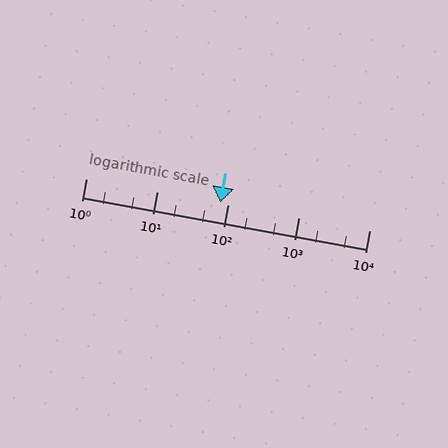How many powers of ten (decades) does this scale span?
The scale spans 4 decades, from 1 to 10000.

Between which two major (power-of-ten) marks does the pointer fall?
The pointer is between 10 and 100.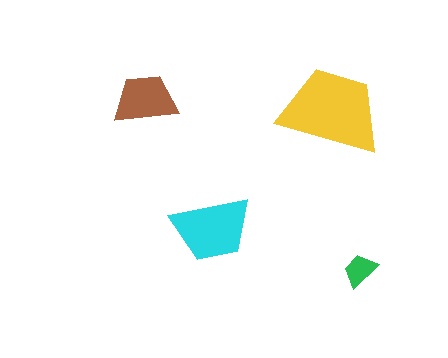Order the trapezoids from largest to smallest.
the yellow one, the cyan one, the brown one, the green one.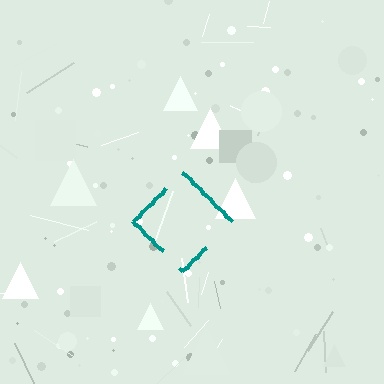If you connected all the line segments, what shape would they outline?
They would outline a diamond.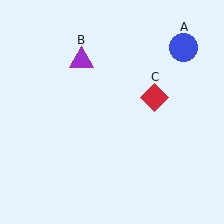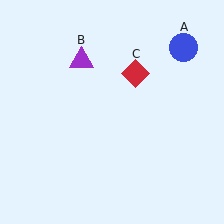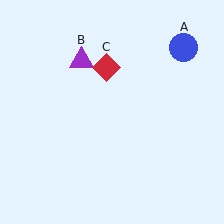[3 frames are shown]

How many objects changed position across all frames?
1 object changed position: red diamond (object C).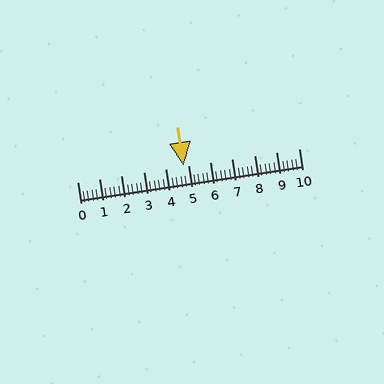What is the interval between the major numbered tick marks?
The major tick marks are spaced 1 units apart.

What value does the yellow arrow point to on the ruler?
The yellow arrow points to approximately 4.8.